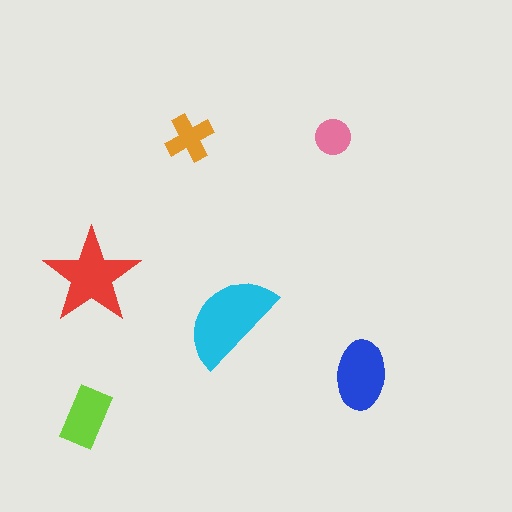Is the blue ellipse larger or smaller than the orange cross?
Larger.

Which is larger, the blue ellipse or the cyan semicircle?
The cyan semicircle.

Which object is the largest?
The cyan semicircle.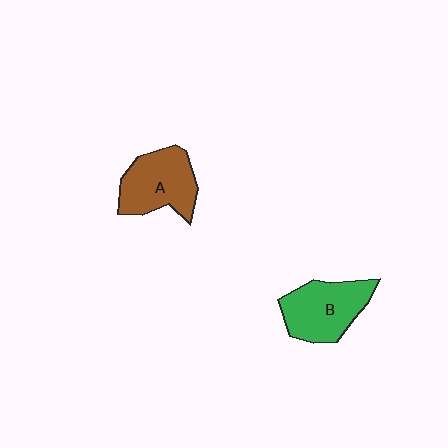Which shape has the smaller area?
Shape A (brown).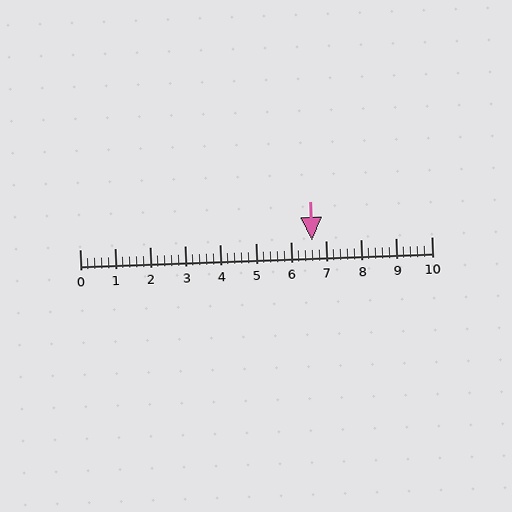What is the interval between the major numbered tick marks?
The major tick marks are spaced 1 units apart.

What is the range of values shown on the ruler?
The ruler shows values from 0 to 10.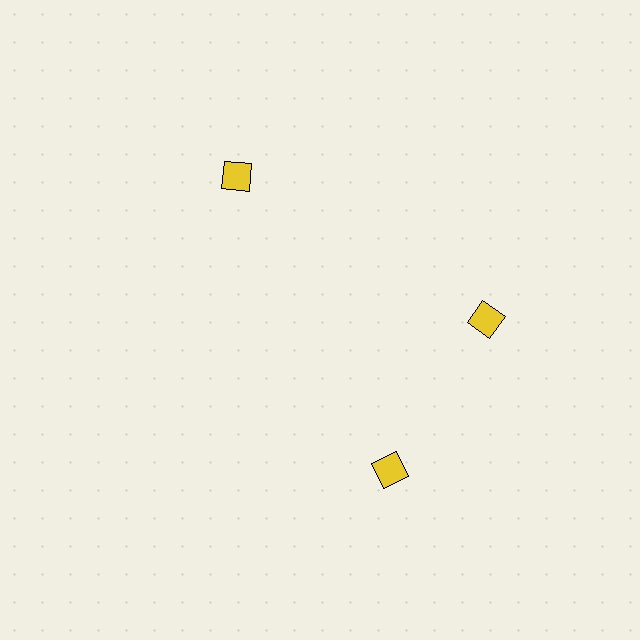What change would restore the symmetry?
The symmetry would be restored by rotating it back into even spacing with its neighbors so that all 3 diamonds sit at equal angles and equal distance from the center.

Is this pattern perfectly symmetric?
No. The 3 yellow diamonds are arranged in a ring, but one element near the 7 o'clock position is rotated out of alignment along the ring, breaking the 3-fold rotational symmetry.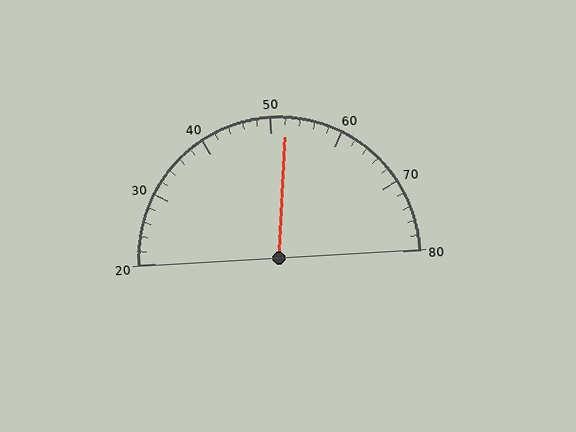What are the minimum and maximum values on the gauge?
The gauge ranges from 20 to 80.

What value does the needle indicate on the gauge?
The needle indicates approximately 52.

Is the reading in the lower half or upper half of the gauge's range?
The reading is in the upper half of the range (20 to 80).